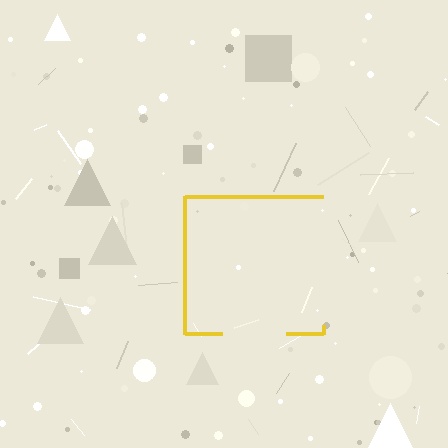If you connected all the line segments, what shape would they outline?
They would outline a square.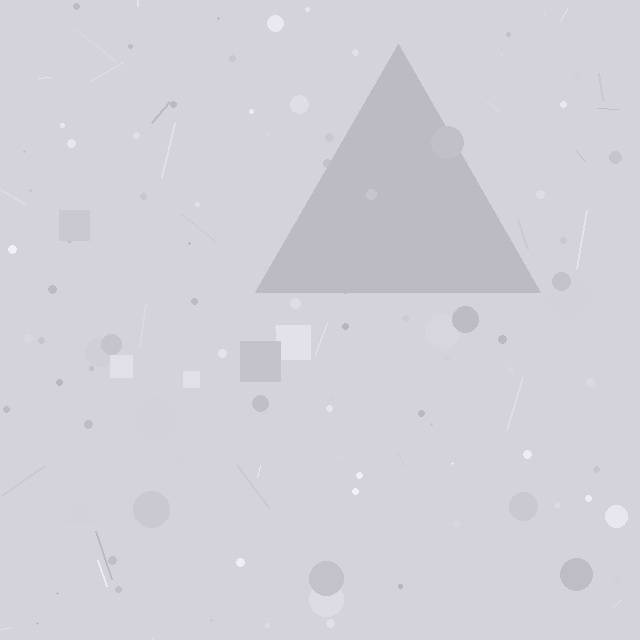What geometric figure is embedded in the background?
A triangle is embedded in the background.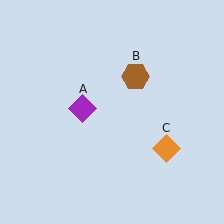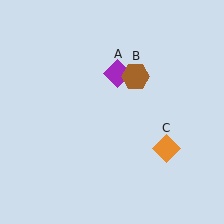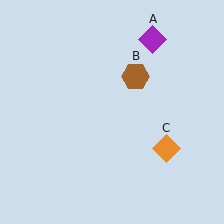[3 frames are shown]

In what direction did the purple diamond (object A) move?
The purple diamond (object A) moved up and to the right.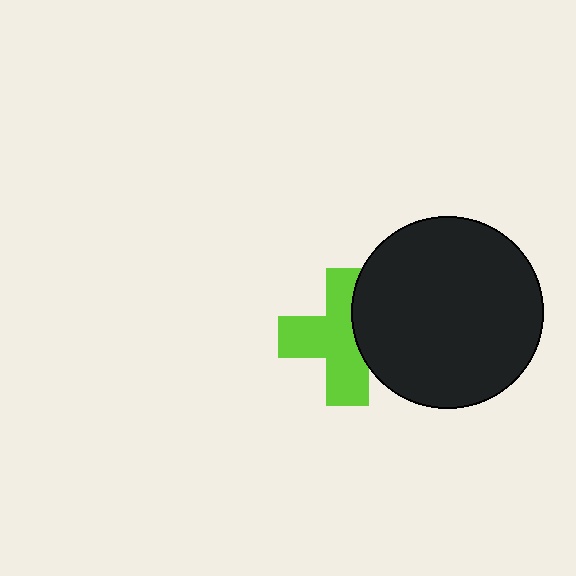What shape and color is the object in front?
The object in front is a black circle.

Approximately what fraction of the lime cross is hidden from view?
Roughly 34% of the lime cross is hidden behind the black circle.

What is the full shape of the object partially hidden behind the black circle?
The partially hidden object is a lime cross.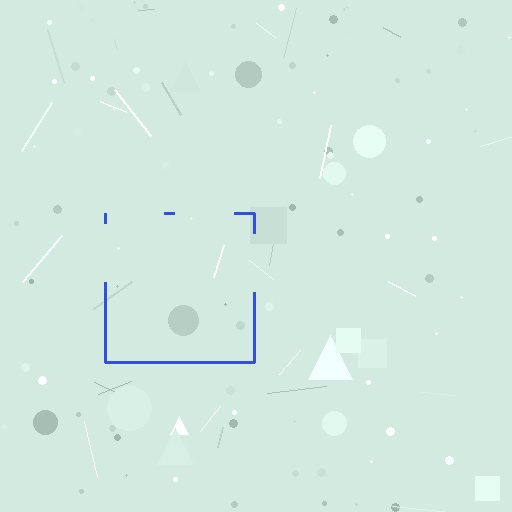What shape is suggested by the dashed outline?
The dashed outline suggests a square.